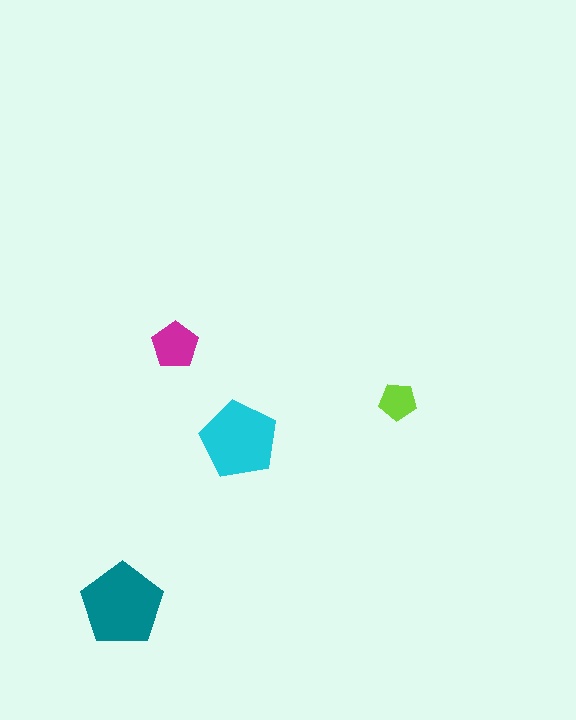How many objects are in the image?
There are 4 objects in the image.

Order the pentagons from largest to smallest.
the teal one, the cyan one, the magenta one, the lime one.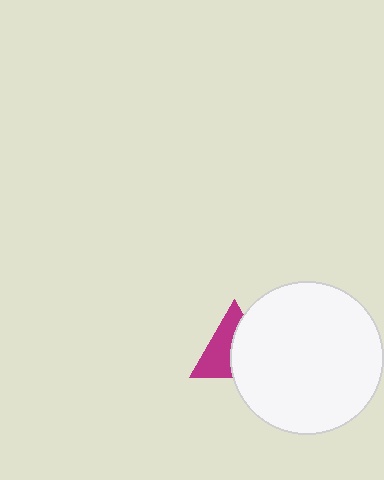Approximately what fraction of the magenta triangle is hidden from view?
Roughly 50% of the magenta triangle is hidden behind the white circle.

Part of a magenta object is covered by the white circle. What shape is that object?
It is a triangle.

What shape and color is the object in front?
The object in front is a white circle.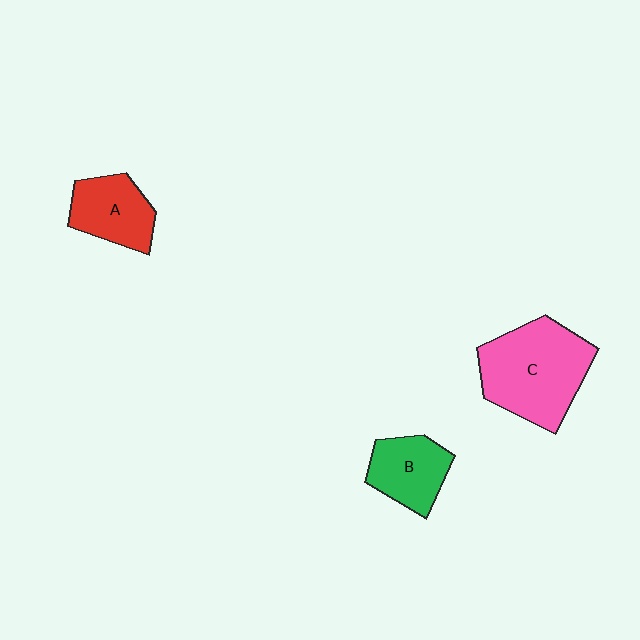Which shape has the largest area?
Shape C (pink).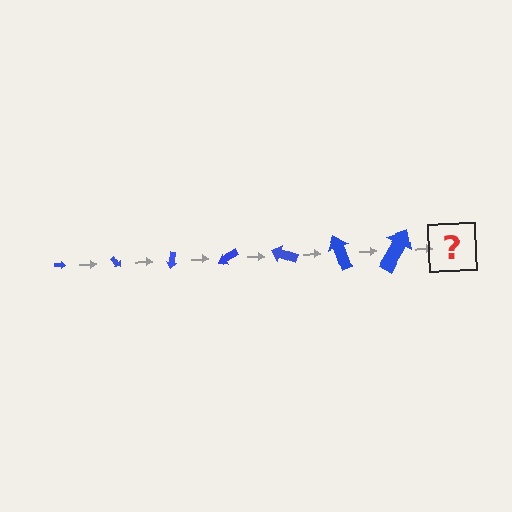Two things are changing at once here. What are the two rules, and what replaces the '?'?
The two rules are that the arrow grows larger each step and it rotates 50 degrees each step. The '?' should be an arrow, larger than the previous one and rotated 350 degrees from the start.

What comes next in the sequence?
The next element should be an arrow, larger than the previous one and rotated 350 degrees from the start.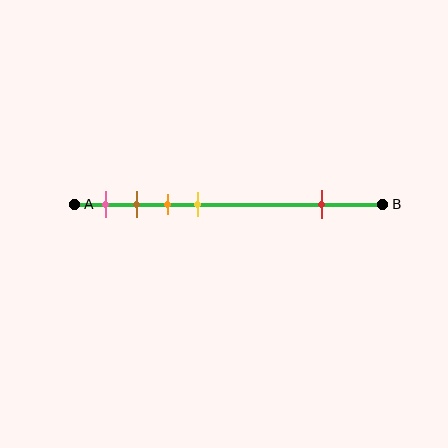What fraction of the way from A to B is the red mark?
The red mark is approximately 80% (0.8) of the way from A to B.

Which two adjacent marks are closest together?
The brown and orange marks are the closest adjacent pair.